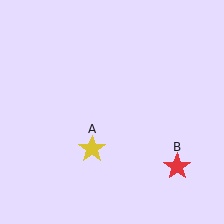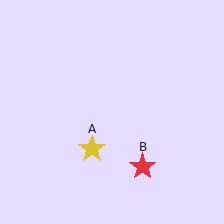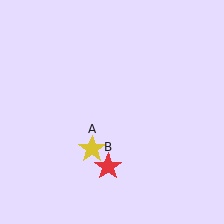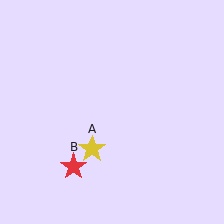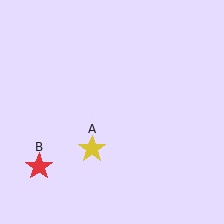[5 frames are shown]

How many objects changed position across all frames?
1 object changed position: red star (object B).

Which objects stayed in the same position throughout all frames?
Yellow star (object A) remained stationary.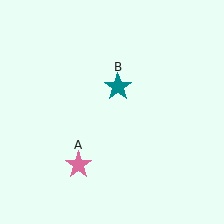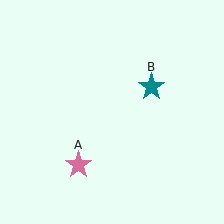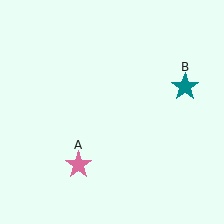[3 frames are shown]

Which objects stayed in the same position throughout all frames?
Pink star (object A) remained stationary.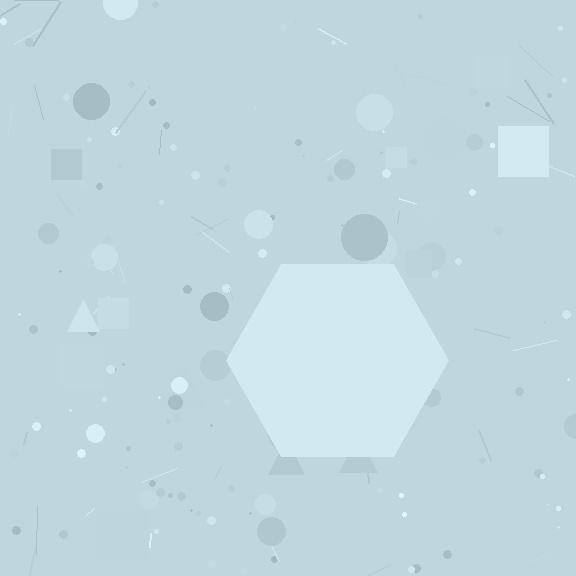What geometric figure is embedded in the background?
A hexagon is embedded in the background.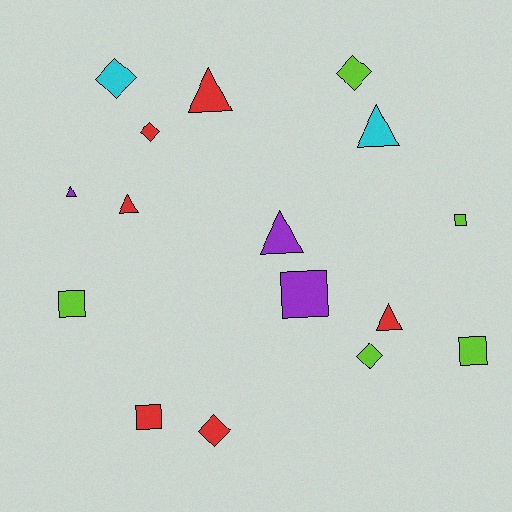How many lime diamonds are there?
There are 2 lime diamonds.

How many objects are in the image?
There are 16 objects.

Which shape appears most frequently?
Triangle, with 6 objects.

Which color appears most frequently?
Red, with 6 objects.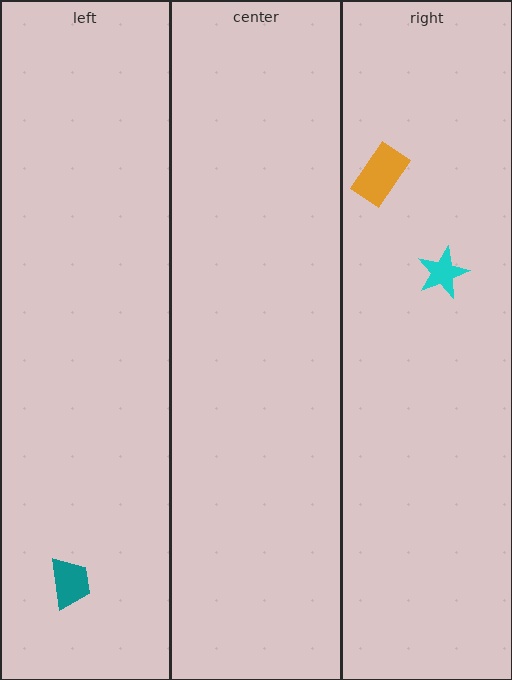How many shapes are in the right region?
2.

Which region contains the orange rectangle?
The right region.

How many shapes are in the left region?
1.